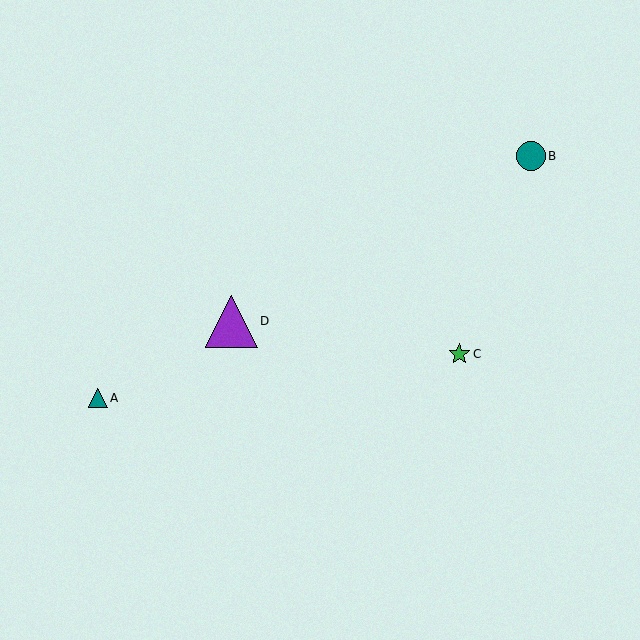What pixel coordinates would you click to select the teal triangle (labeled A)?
Click at (98, 398) to select the teal triangle A.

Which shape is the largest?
The purple triangle (labeled D) is the largest.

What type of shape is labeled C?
Shape C is a green star.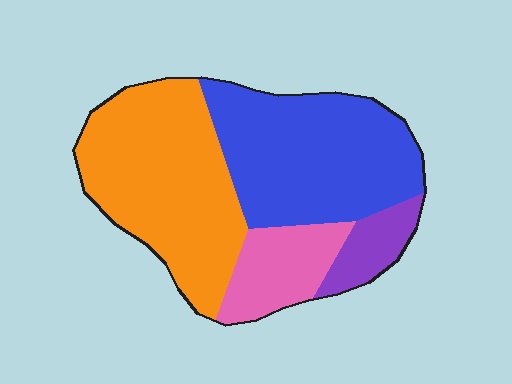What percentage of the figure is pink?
Pink takes up less than a sixth of the figure.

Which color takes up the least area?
Purple, at roughly 10%.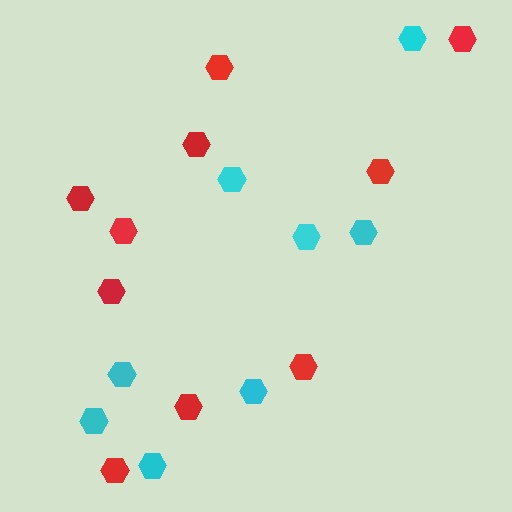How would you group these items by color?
There are 2 groups: one group of red hexagons (10) and one group of cyan hexagons (8).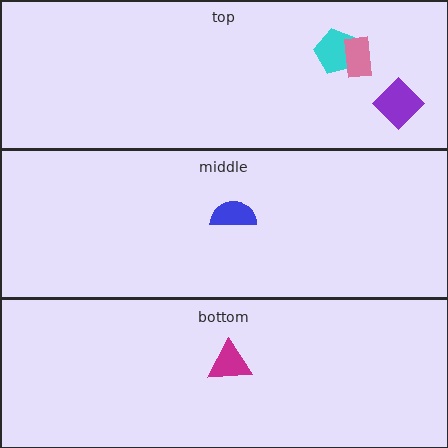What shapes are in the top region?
The cyan pentagon, the purple diamond, the pink rectangle.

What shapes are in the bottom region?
The magenta triangle.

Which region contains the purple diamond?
The top region.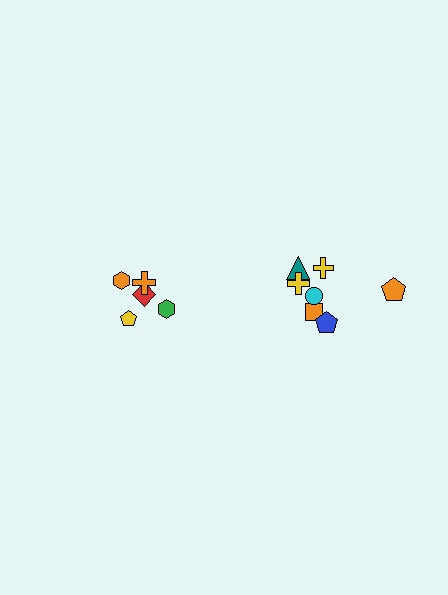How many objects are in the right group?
There are 7 objects.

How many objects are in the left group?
There are 5 objects.